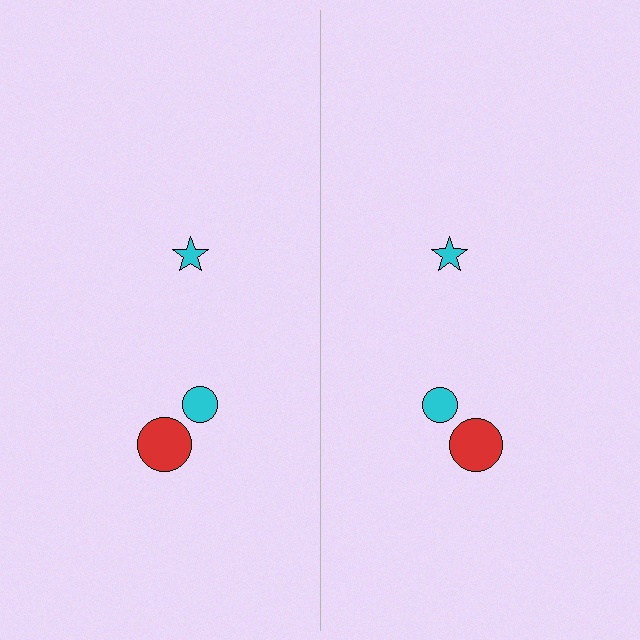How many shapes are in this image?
There are 6 shapes in this image.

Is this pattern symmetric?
Yes, this pattern has bilateral (reflection) symmetry.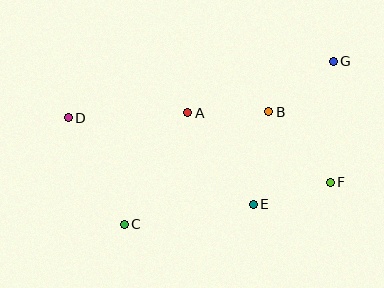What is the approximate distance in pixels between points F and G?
The distance between F and G is approximately 121 pixels.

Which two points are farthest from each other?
Points D and G are farthest from each other.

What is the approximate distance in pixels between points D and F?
The distance between D and F is approximately 270 pixels.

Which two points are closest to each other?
Points E and F are closest to each other.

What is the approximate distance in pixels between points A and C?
The distance between A and C is approximately 128 pixels.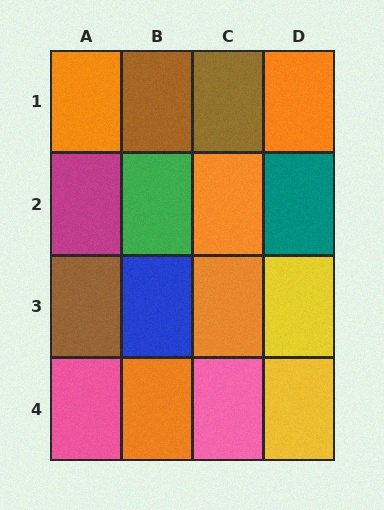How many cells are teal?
1 cell is teal.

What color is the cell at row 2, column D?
Teal.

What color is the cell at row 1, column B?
Brown.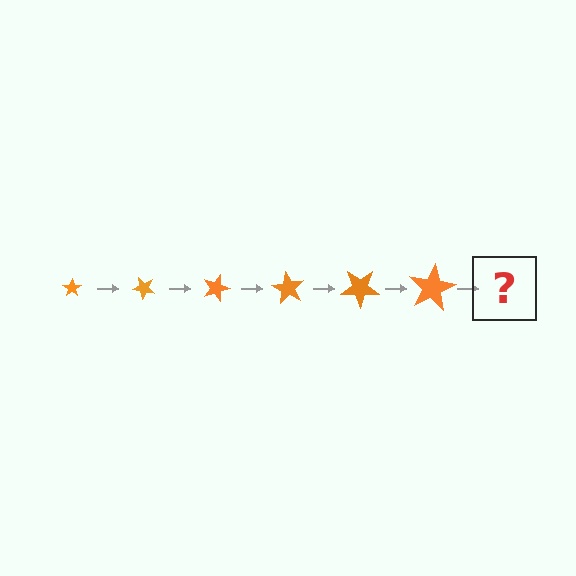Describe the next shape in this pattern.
It should be a star, larger than the previous one and rotated 270 degrees from the start.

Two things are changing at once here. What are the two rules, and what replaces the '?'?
The two rules are that the star grows larger each step and it rotates 45 degrees each step. The '?' should be a star, larger than the previous one and rotated 270 degrees from the start.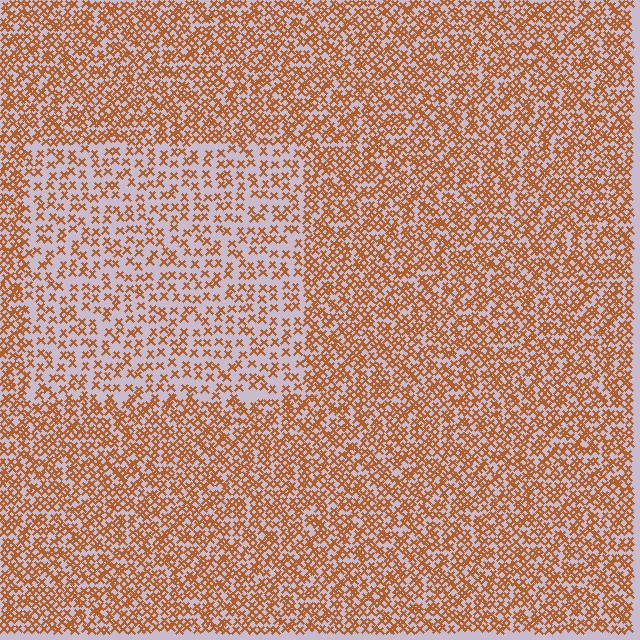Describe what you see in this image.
The image contains small brown elements arranged at two different densities. A rectangle-shaped region is visible where the elements are less densely packed than the surrounding area.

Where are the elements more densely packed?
The elements are more densely packed outside the rectangle boundary.